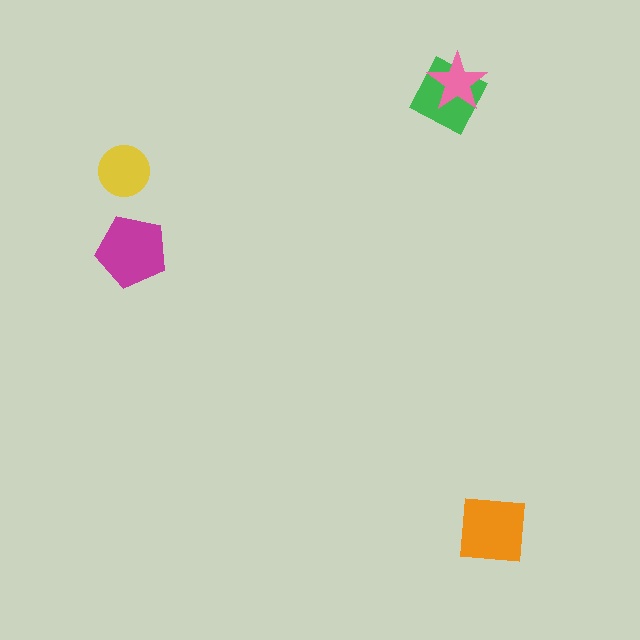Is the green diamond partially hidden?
Yes, it is partially covered by another shape.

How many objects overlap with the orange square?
0 objects overlap with the orange square.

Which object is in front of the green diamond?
The pink star is in front of the green diamond.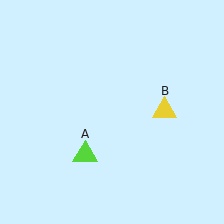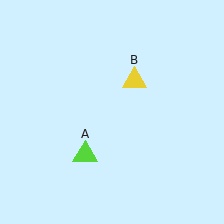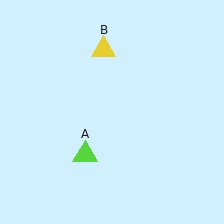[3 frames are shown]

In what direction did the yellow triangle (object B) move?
The yellow triangle (object B) moved up and to the left.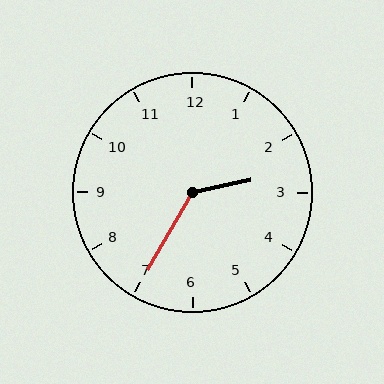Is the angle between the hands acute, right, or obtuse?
It is obtuse.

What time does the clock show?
2:35.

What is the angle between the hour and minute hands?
Approximately 132 degrees.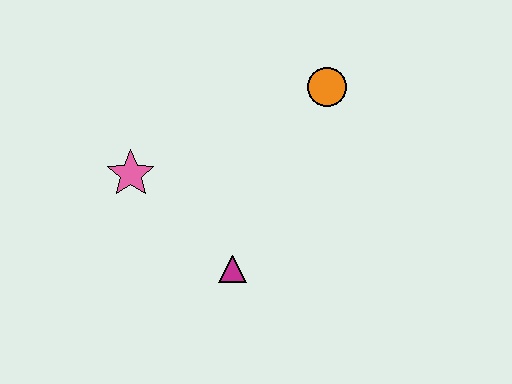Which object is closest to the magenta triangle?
The pink star is closest to the magenta triangle.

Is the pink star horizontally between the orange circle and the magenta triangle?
No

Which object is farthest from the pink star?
The orange circle is farthest from the pink star.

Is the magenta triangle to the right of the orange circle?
No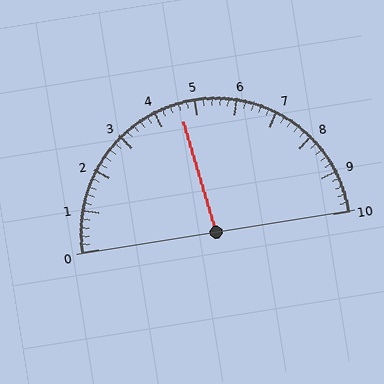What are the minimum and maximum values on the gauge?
The gauge ranges from 0 to 10.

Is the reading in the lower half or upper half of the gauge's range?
The reading is in the lower half of the range (0 to 10).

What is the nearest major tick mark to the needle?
The nearest major tick mark is 5.